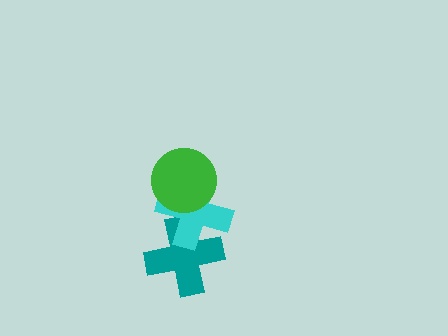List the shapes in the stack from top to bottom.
From top to bottom: the green circle, the cyan cross, the teal cross.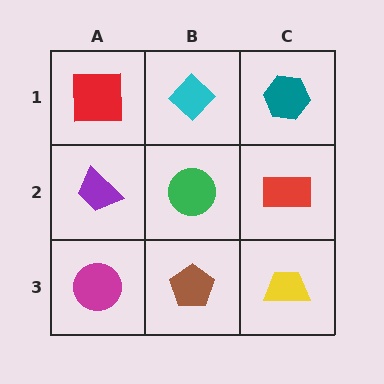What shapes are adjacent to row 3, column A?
A purple trapezoid (row 2, column A), a brown pentagon (row 3, column B).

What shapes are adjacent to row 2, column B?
A cyan diamond (row 1, column B), a brown pentagon (row 3, column B), a purple trapezoid (row 2, column A), a red rectangle (row 2, column C).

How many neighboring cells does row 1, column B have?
3.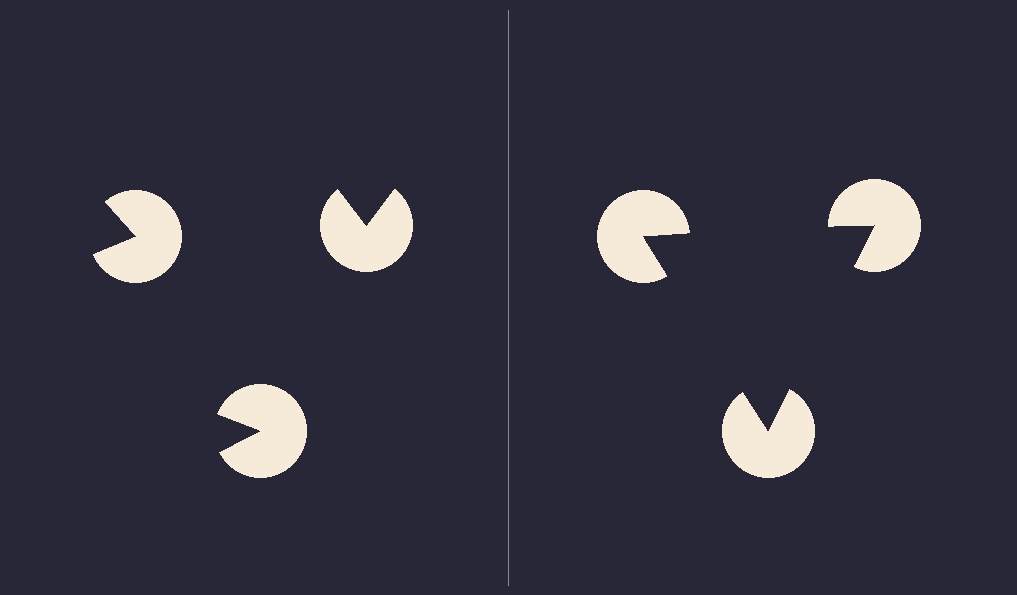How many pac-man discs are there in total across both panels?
6 — 3 on each side.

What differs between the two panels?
The pac-man discs are positioned identically on both sides; only the wedge orientations differ. On the right they align to a triangle; on the left they are misaligned.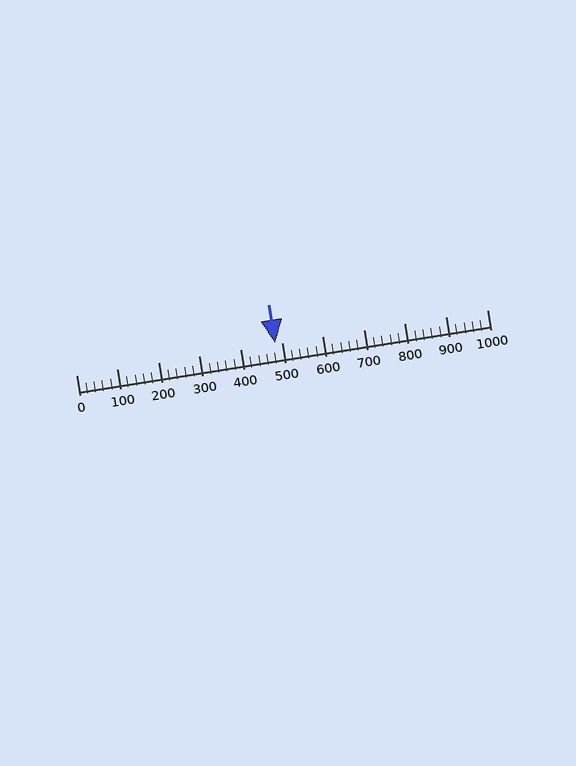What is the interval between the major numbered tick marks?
The major tick marks are spaced 100 units apart.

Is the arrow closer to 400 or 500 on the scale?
The arrow is closer to 500.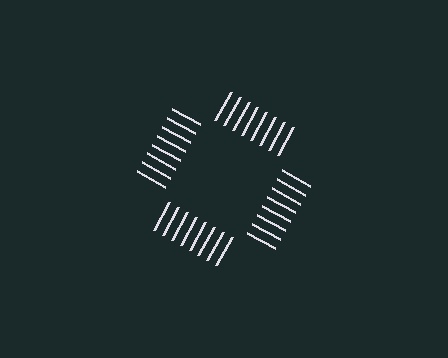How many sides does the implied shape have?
4 sides — the line-ends trace a square.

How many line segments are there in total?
32 — 8 along each of the 4 edges.